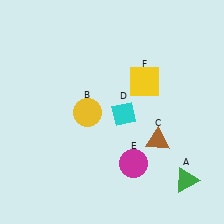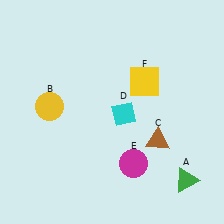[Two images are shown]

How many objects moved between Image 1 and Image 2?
1 object moved between the two images.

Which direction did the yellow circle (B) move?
The yellow circle (B) moved left.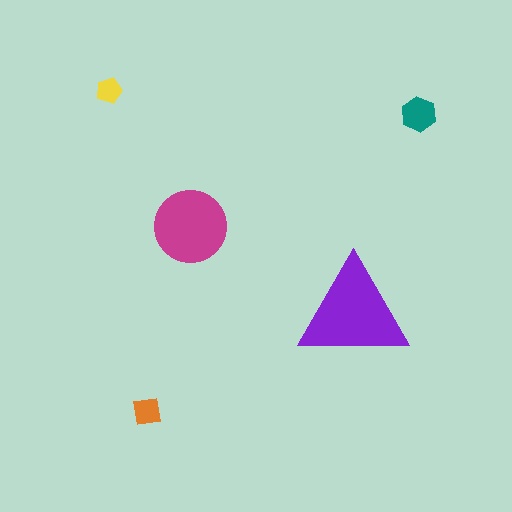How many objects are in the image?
There are 5 objects in the image.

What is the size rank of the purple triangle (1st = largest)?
1st.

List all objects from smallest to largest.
The yellow pentagon, the orange square, the teal hexagon, the magenta circle, the purple triangle.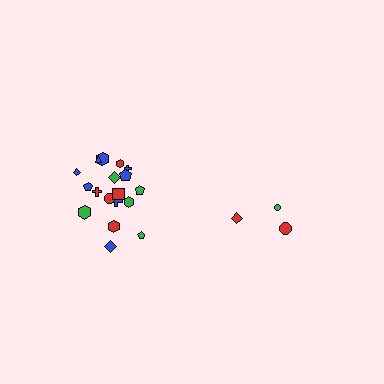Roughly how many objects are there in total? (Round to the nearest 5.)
Roughly 20 objects in total.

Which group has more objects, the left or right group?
The left group.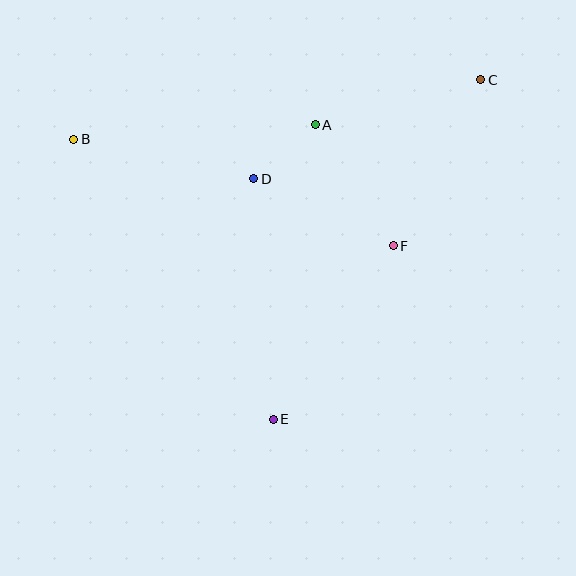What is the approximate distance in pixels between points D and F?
The distance between D and F is approximately 155 pixels.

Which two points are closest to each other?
Points A and D are closest to each other.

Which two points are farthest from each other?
Points B and C are farthest from each other.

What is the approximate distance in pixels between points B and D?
The distance between B and D is approximately 184 pixels.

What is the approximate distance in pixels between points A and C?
The distance between A and C is approximately 172 pixels.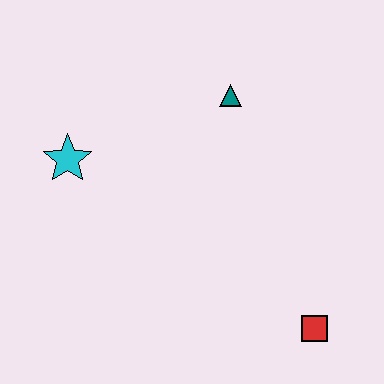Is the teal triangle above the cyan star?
Yes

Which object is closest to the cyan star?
The teal triangle is closest to the cyan star.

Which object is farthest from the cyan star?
The red square is farthest from the cyan star.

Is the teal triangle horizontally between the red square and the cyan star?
Yes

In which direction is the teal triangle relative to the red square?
The teal triangle is above the red square.